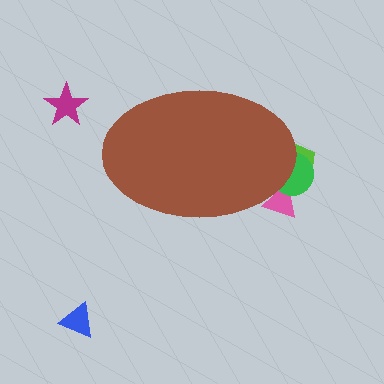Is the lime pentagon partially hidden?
Yes, the lime pentagon is partially hidden behind the brown ellipse.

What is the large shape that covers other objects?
A brown ellipse.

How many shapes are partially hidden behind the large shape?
3 shapes are partially hidden.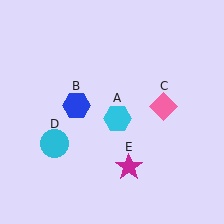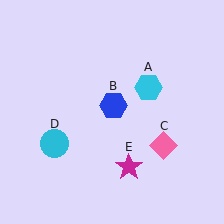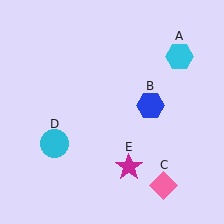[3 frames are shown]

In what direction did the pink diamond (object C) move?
The pink diamond (object C) moved down.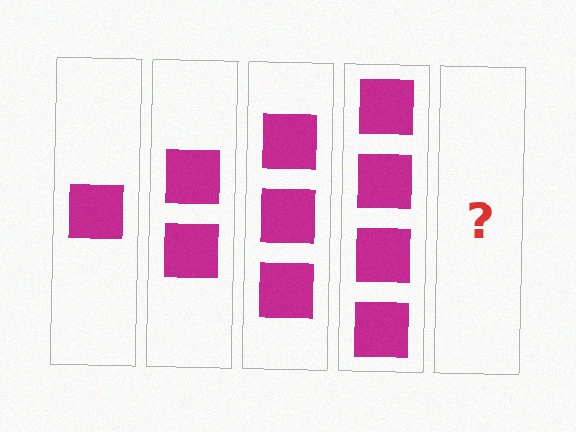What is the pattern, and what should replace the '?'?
The pattern is that each step adds one more square. The '?' should be 5 squares.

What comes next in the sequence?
The next element should be 5 squares.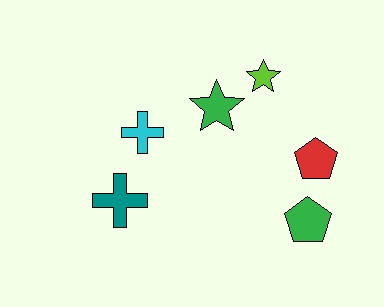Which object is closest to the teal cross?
The cyan cross is closest to the teal cross.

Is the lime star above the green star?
Yes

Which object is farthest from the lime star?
The teal cross is farthest from the lime star.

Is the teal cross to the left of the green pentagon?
Yes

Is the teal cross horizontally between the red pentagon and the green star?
No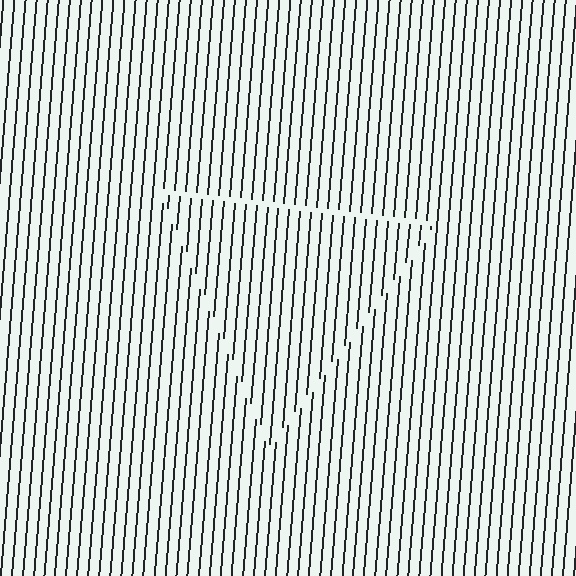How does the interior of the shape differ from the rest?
The interior of the shape contains the same grating, shifted by half a period — the contour is defined by the phase discontinuity where line-ends from the inner and outer gratings abut.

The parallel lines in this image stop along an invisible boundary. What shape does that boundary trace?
An illusory triangle. The interior of the shape contains the same grating, shifted by half a period — the contour is defined by the phase discontinuity where line-ends from the inner and outer gratings abut.